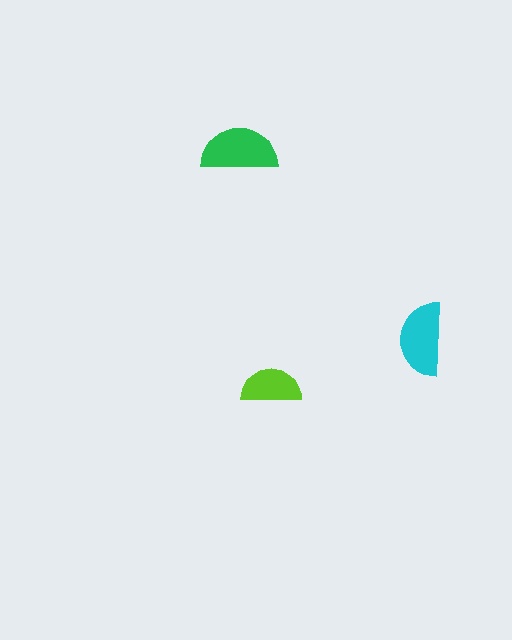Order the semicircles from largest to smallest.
the green one, the cyan one, the lime one.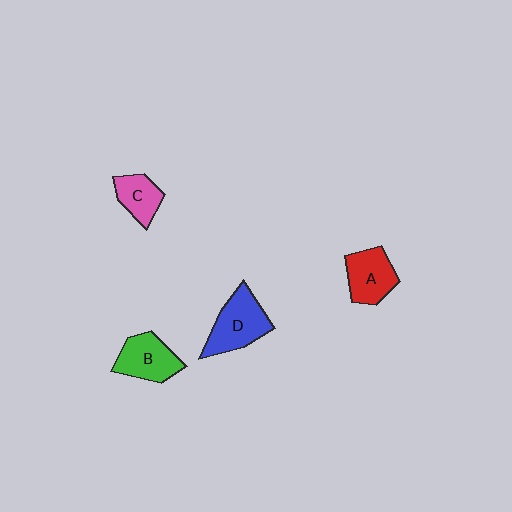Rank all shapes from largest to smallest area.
From largest to smallest: D (blue), B (green), A (red), C (pink).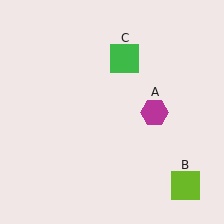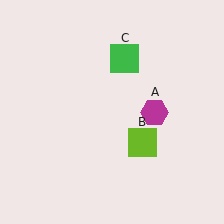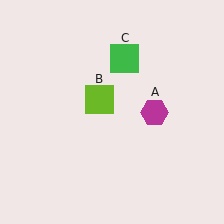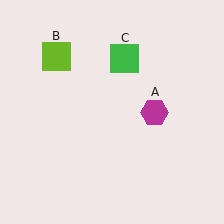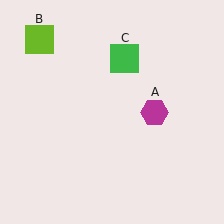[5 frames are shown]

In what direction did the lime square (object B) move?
The lime square (object B) moved up and to the left.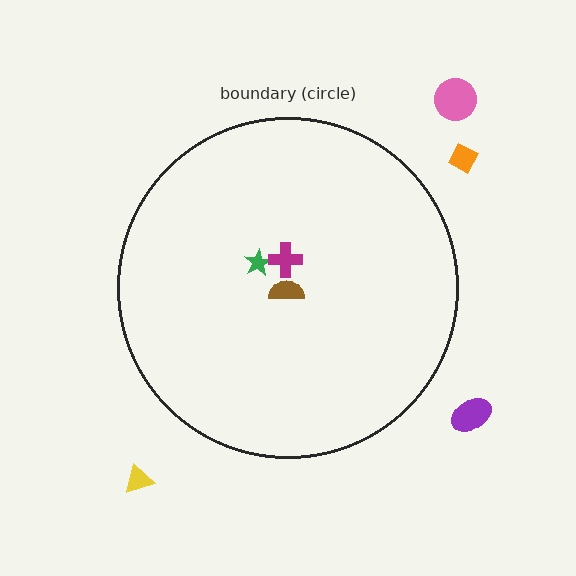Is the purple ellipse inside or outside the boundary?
Outside.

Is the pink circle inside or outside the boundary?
Outside.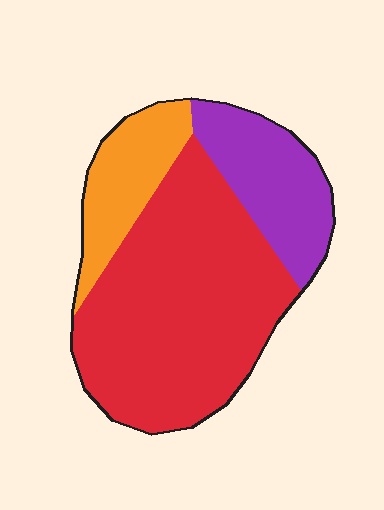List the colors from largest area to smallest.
From largest to smallest: red, purple, orange.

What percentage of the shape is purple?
Purple takes up about one fifth (1/5) of the shape.